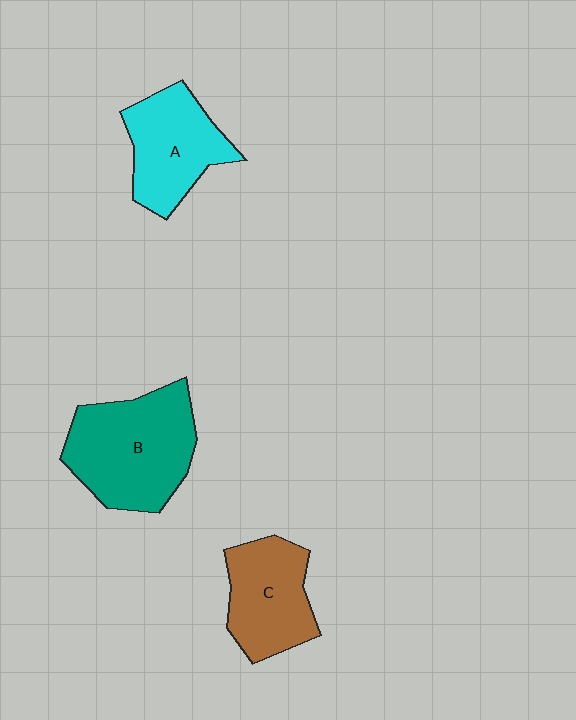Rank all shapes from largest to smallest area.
From largest to smallest: B (teal), A (cyan), C (brown).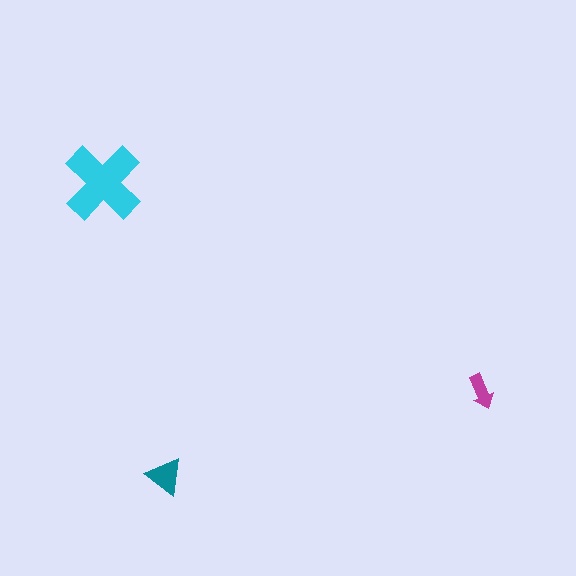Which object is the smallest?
The magenta arrow.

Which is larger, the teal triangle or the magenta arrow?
The teal triangle.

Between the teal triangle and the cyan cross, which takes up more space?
The cyan cross.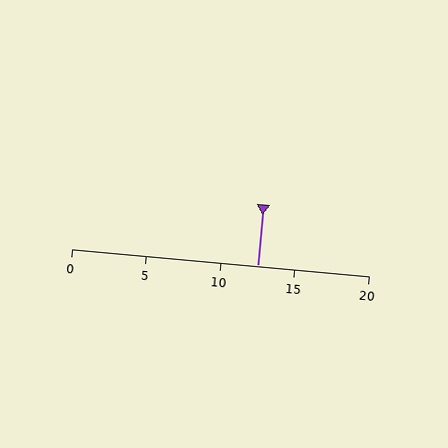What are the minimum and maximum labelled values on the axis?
The axis runs from 0 to 20.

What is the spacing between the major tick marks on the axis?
The major ticks are spaced 5 apart.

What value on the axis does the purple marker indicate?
The marker indicates approximately 12.5.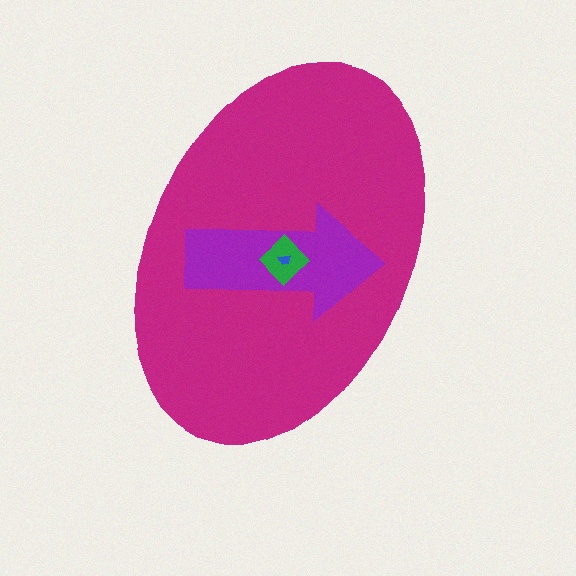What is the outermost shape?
The magenta ellipse.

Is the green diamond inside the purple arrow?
Yes.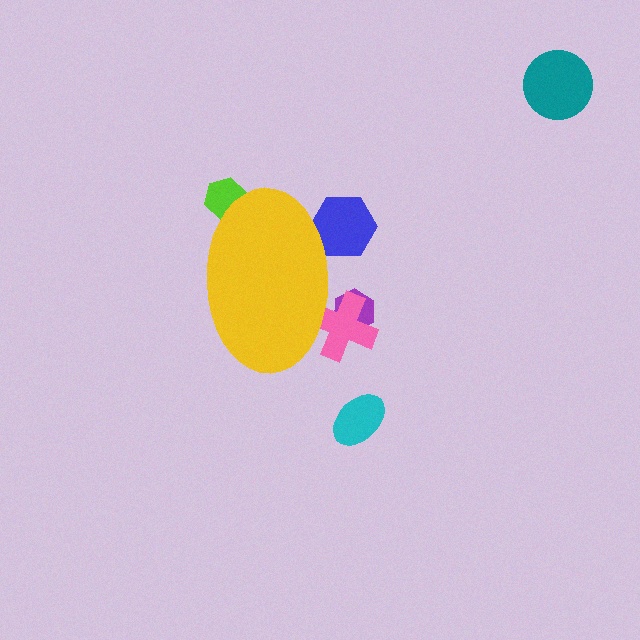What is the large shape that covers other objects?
A yellow ellipse.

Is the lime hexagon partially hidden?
Yes, the lime hexagon is partially hidden behind the yellow ellipse.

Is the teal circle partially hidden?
No, the teal circle is fully visible.